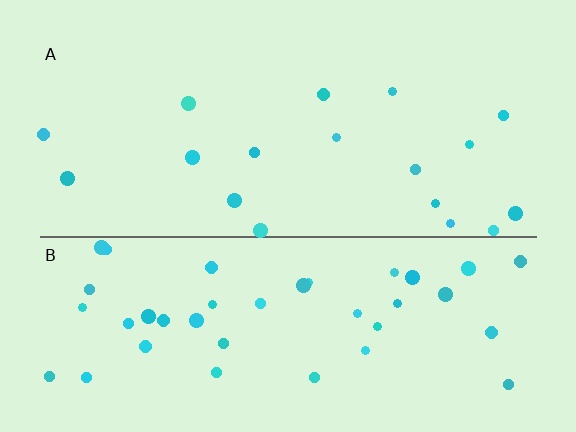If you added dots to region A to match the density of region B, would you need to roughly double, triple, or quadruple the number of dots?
Approximately double.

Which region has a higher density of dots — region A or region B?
B (the bottom).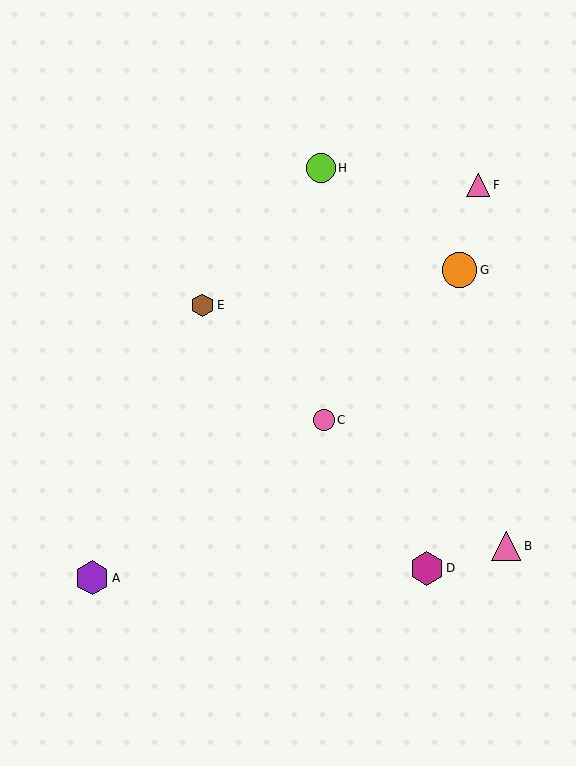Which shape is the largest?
The orange circle (labeled G) is the largest.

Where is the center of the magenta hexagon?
The center of the magenta hexagon is at (427, 568).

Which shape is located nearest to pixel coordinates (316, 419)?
The pink circle (labeled C) at (324, 420) is nearest to that location.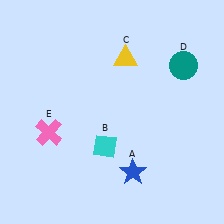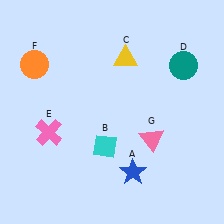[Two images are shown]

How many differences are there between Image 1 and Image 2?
There are 2 differences between the two images.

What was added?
An orange circle (F), a pink triangle (G) were added in Image 2.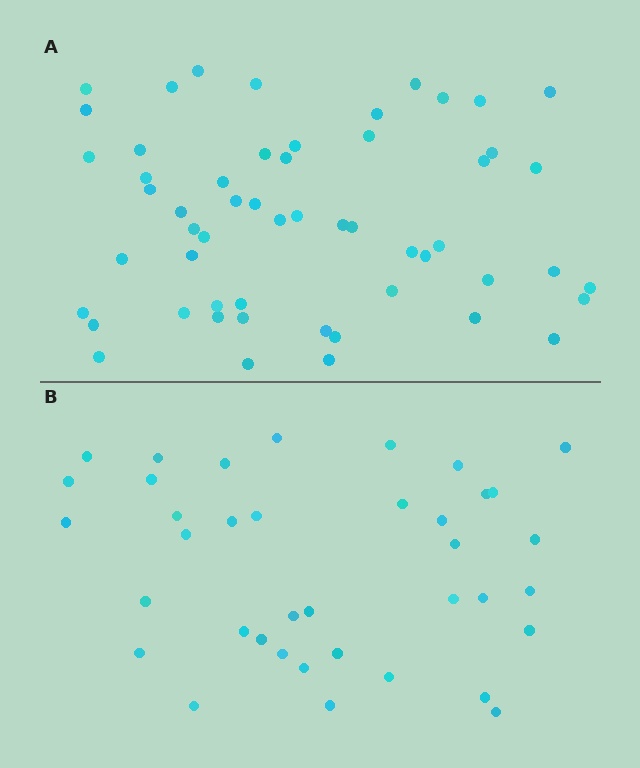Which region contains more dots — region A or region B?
Region A (the top region) has more dots.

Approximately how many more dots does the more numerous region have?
Region A has approximately 15 more dots than region B.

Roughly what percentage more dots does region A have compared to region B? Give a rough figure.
About 45% more.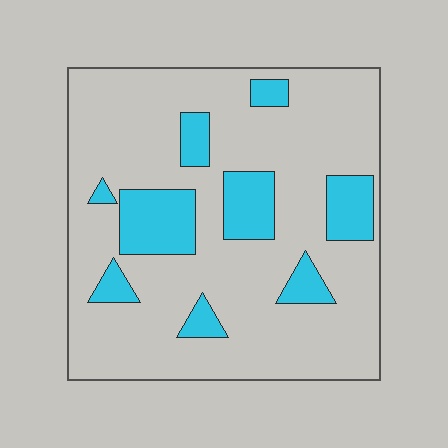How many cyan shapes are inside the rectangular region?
9.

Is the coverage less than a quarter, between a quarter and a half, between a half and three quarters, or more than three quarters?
Less than a quarter.